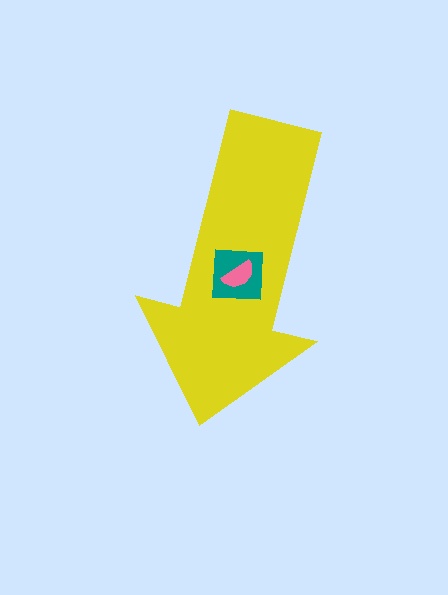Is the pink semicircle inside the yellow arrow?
Yes.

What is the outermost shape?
The yellow arrow.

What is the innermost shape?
The pink semicircle.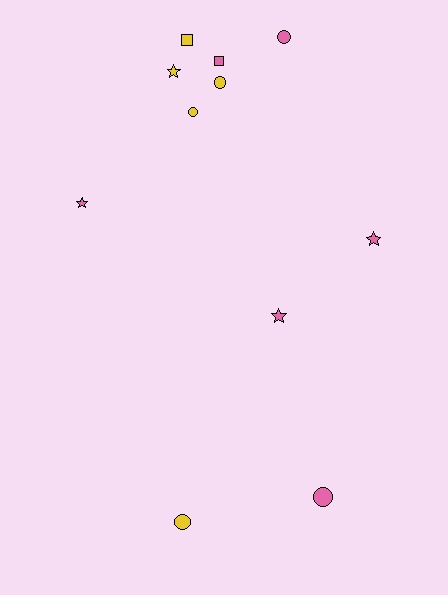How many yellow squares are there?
There is 1 yellow square.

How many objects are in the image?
There are 11 objects.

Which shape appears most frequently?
Circle, with 5 objects.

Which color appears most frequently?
Pink, with 6 objects.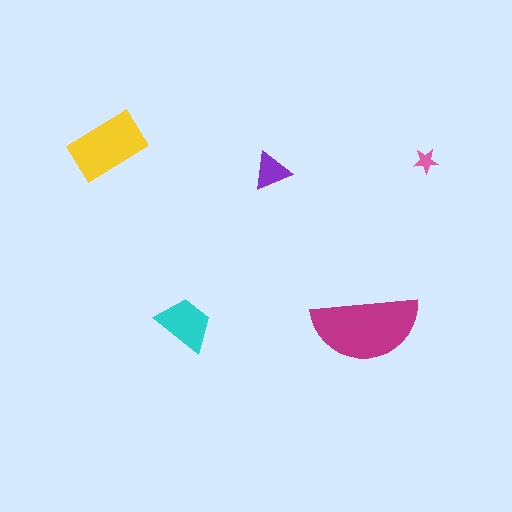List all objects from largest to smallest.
The magenta semicircle, the yellow rectangle, the cyan trapezoid, the purple triangle, the pink star.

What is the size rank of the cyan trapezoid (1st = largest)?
3rd.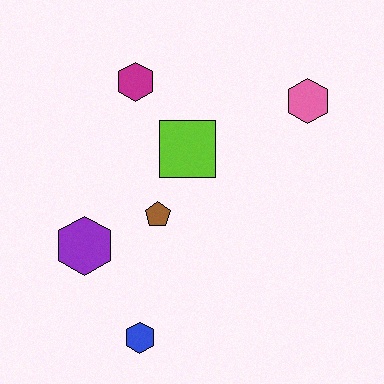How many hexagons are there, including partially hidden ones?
There are 4 hexagons.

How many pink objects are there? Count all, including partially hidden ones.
There is 1 pink object.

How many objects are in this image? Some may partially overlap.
There are 6 objects.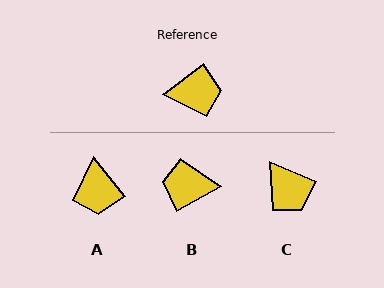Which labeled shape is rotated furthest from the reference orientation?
B, about 172 degrees away.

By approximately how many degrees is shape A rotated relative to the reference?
Approximately 89 degrees clockwise.